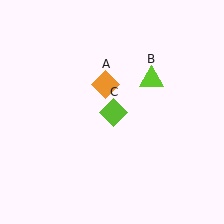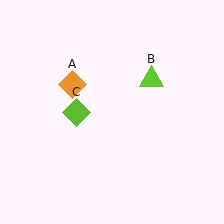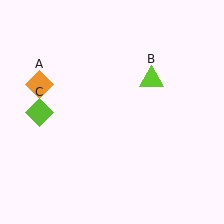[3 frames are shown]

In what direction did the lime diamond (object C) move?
The lime diamond (object C) moved left.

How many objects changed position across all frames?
2 objects changed position: orange diamond (object A), lime diamond (object C).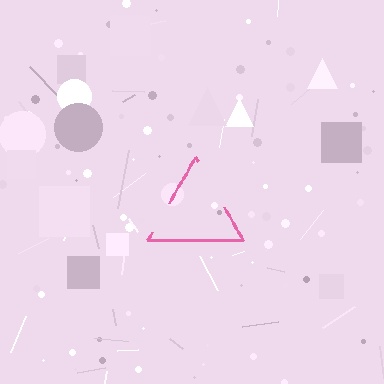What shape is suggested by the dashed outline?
The dashed outline suggests a triangle.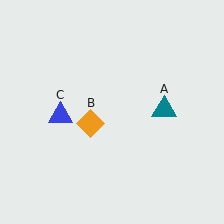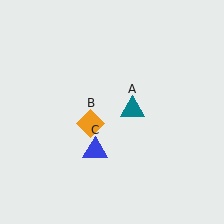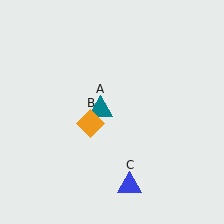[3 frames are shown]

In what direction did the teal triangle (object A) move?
The teal triangle (object A) moved left.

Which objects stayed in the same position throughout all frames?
Orange diamond (object B) remained stationary.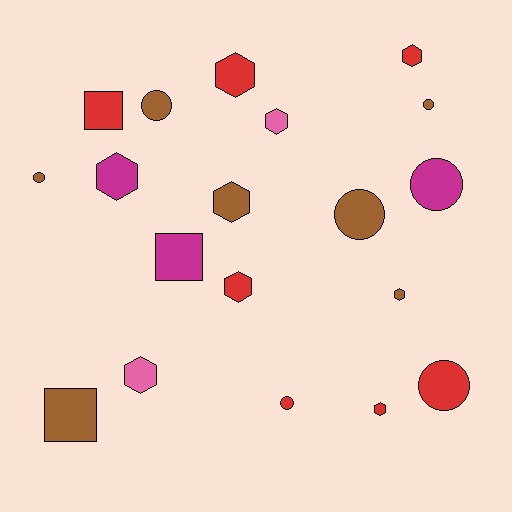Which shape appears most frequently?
Hexagon, with 9 objects.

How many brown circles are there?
There are 4 brown circles.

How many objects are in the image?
There are 19 objects.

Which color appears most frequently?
Brown, with 7 objects.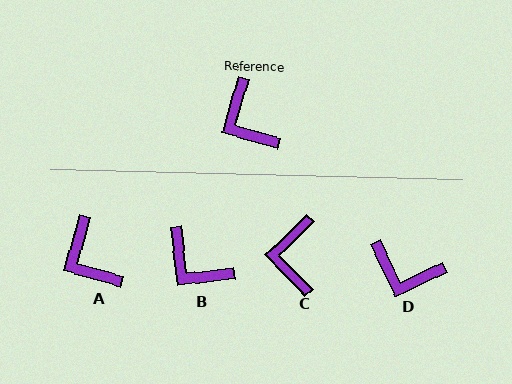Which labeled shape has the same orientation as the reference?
A.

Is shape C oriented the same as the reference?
No, it is off by about 30 degrees.